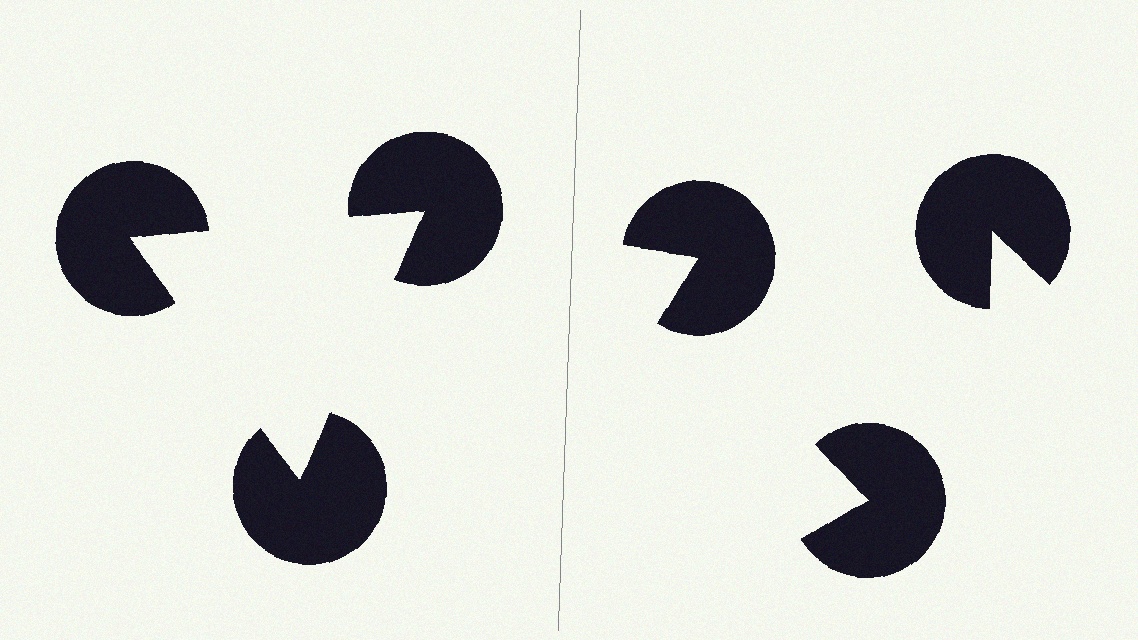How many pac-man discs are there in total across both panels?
6 — 3 on each side.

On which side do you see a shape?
An illusory triangle appears on the left side. On the right side the wedge cuts are rotated, so no coherent shape forms.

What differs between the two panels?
The pac-man discs are positioned identically on both sides; only the wedge orientations differ. On the left they align to a triangle; on the right they are misaligned.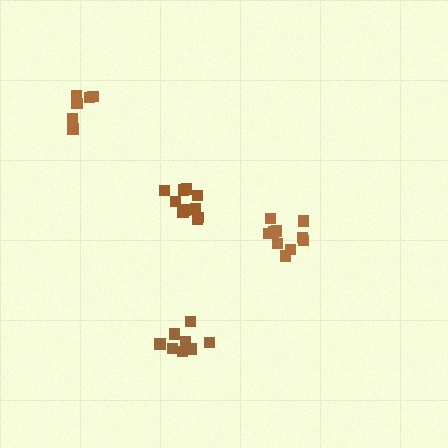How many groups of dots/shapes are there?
There are 4 groups.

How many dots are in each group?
Group 1: 6 dots, Group 2: 10 dots, Group 3: 8 dots, Group 4: 10 dots (34 total).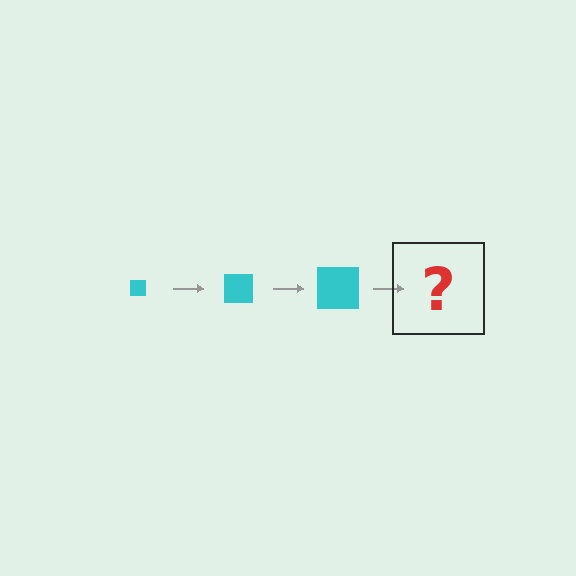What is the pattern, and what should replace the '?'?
The pattern is that the square gets progressively larger each step. The '?' should be a cyan square, larger than the previous one.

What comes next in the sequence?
The next element should be a cyan square, larger than the previous one.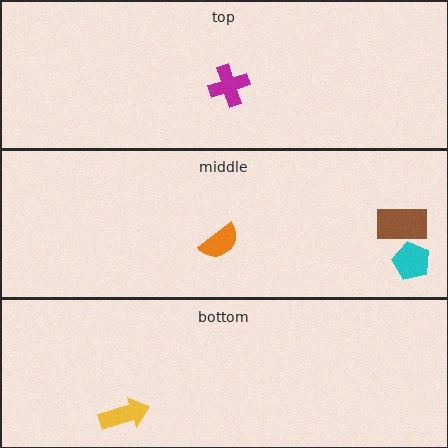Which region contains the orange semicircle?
The middle region.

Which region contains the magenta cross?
The top region.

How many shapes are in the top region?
1.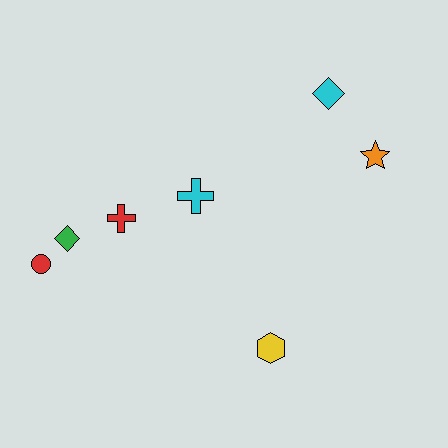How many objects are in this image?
There are 7 objects.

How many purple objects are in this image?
There are no purple objects.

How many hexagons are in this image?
There is 1 hexagon.